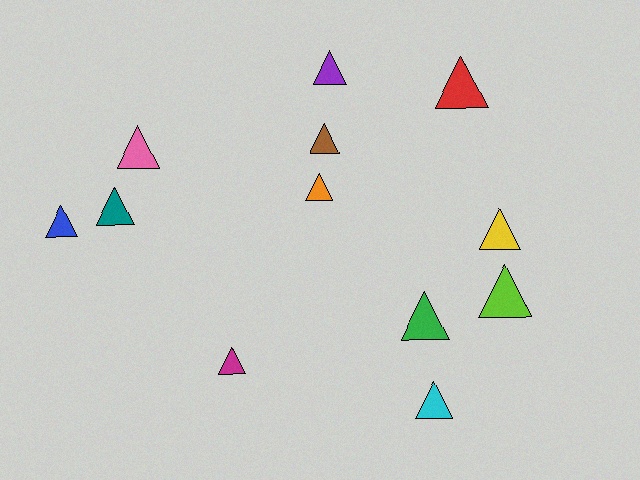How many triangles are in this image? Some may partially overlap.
There are 12 triangles.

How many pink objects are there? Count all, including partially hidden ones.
There is 1 pink object.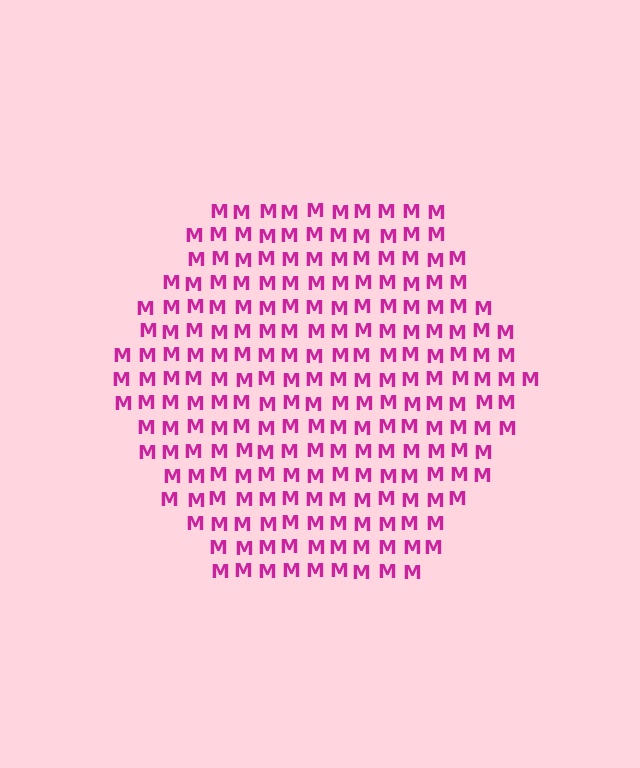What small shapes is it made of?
It is made of small letter M's.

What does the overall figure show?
The overall figure shows a hexagon.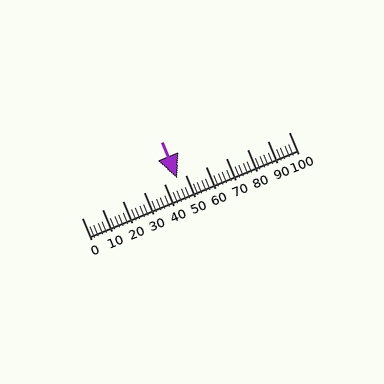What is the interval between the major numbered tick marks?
The major tick marks are spaced 10 units apart.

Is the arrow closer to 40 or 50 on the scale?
The arrow is closer to 50.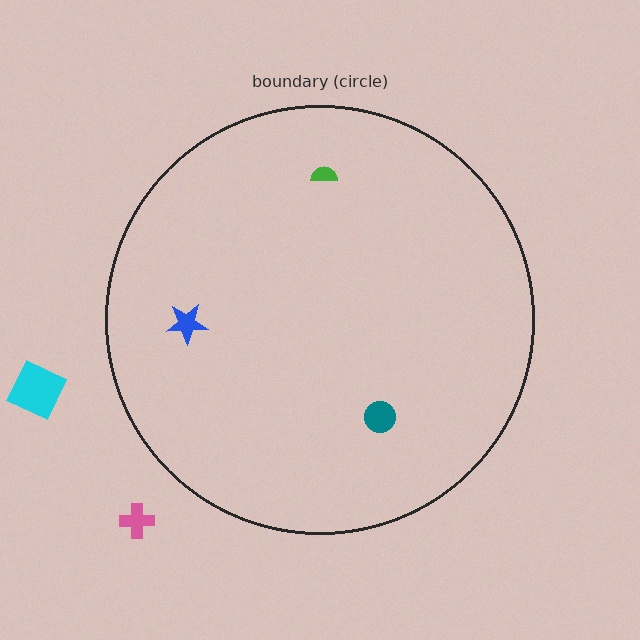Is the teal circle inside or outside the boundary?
Inside.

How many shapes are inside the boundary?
3 inside, 2 outside.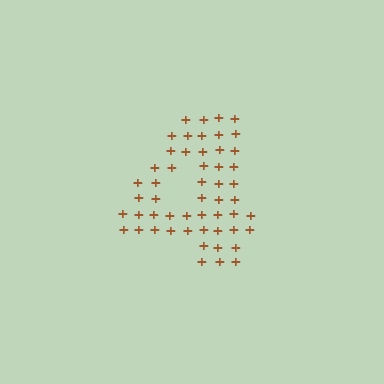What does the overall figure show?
The overall figure shows the digit 4.